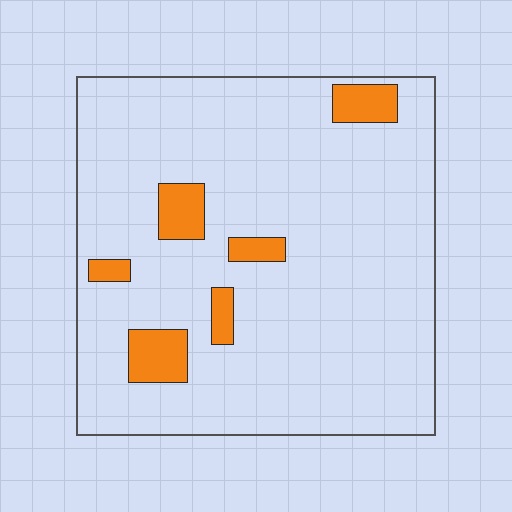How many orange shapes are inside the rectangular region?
6.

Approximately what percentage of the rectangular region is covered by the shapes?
Approximately 10%.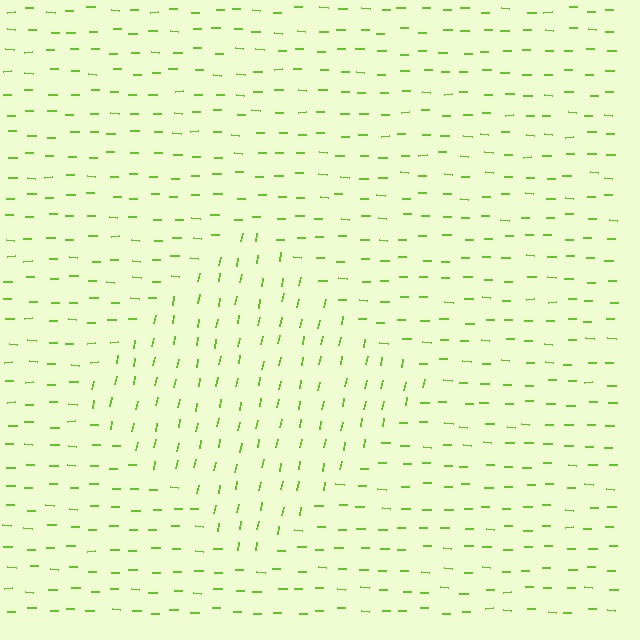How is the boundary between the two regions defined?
The boundary is defined purely by a change in line orientation (approximately 80 degrees difference). All lines are the same color and thickness.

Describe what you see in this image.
The image is filled with small lime line segments. A diamond region in the image has lines oriented differently from the surrounding lines, creating a visible texture boundary.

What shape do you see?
I see a diamond.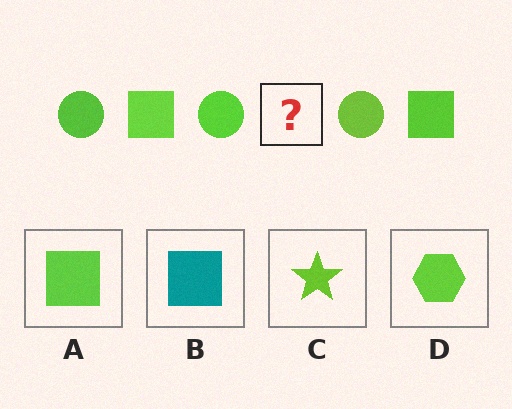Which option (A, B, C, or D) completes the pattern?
A.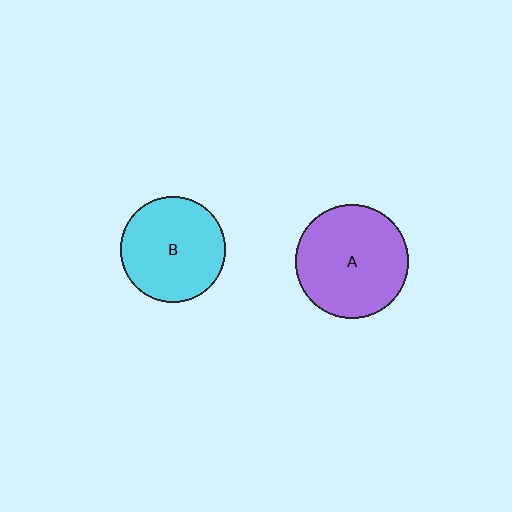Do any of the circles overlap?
No, none of the circles overlap.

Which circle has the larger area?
Circle A (purple).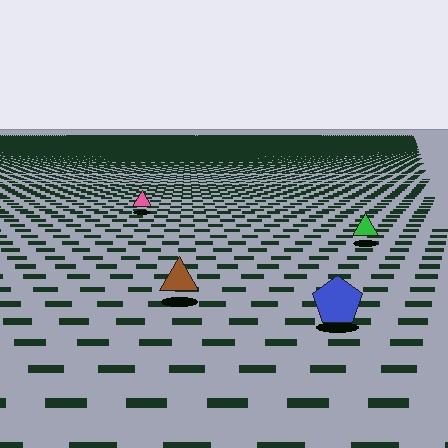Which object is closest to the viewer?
The blue pentagon is closest. The texture marks near it are larger and more spread out.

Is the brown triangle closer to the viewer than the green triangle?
Yes. The brown triangle is closer — you can tell from the texture gradient: the ground texture is coarser near it.